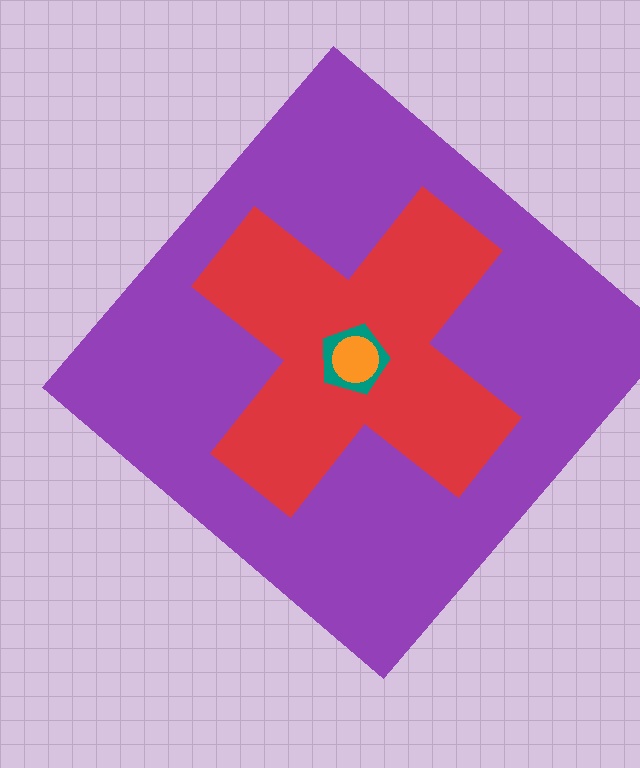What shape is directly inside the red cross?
The teal pentagon.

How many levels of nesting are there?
4.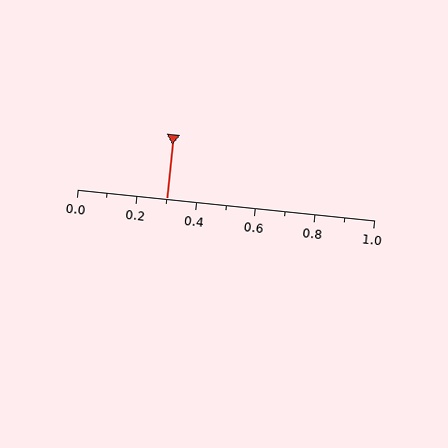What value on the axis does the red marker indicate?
The marker indicates approximately 0.3.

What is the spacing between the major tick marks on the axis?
The major ticks are spaced 0.2 apart.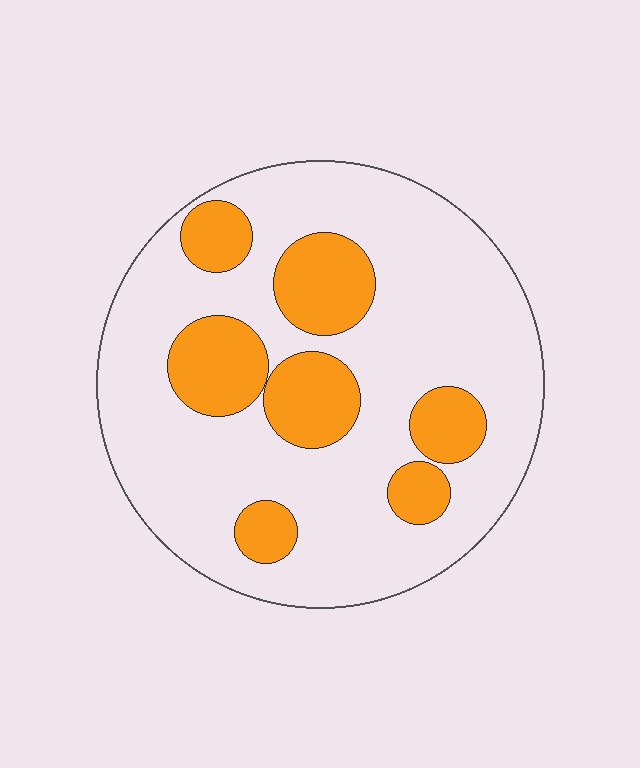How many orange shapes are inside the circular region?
7.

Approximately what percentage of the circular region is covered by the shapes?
Approximately 25%.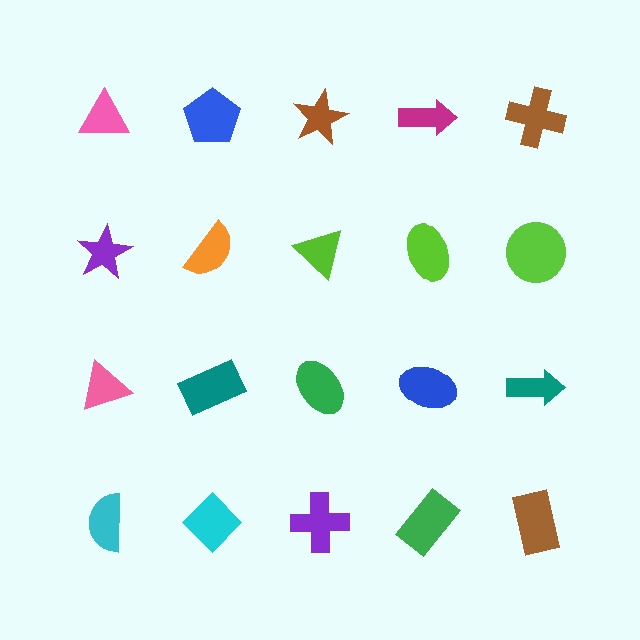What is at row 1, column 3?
A brown star.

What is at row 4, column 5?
A brown rectangle.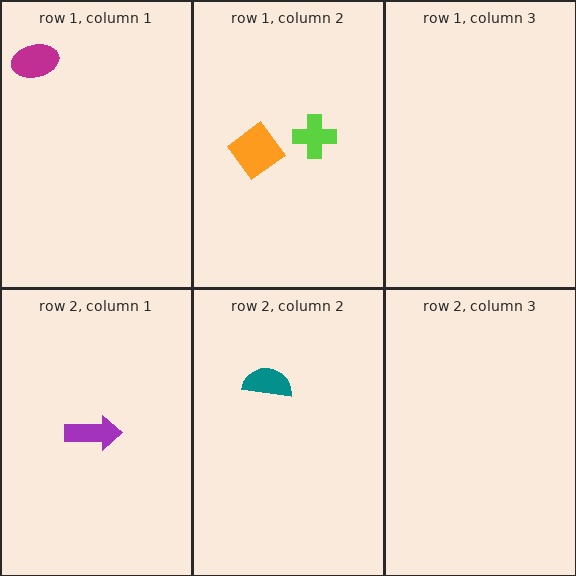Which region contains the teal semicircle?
The row 2, column 2 region.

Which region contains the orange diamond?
The row 1, column 2 region.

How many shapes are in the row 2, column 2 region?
1.